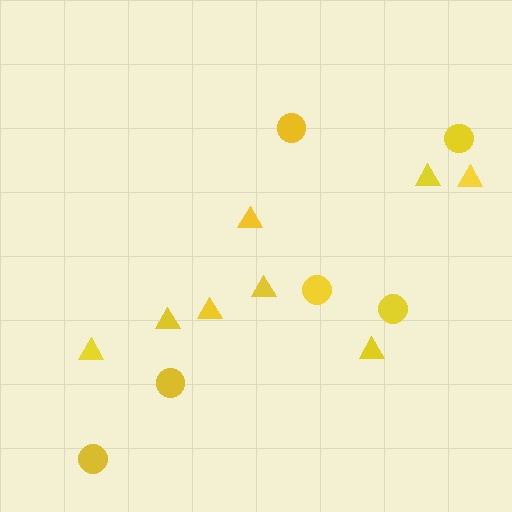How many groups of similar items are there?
There are 2 groups: one group of triangles (8) and one group of circles (6).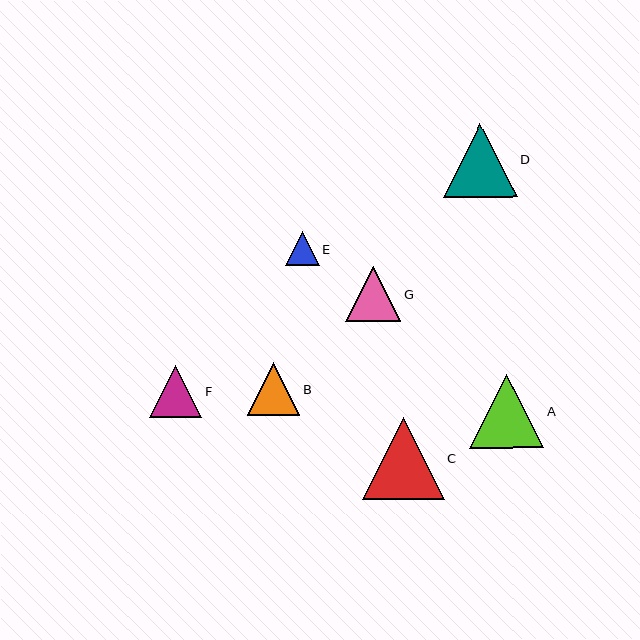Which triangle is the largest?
Triangle C is the largest with a size of approximately 82 pixels.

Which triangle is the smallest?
Triangle E is the smallest with a size of approximately 34 pixels.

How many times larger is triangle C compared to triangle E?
Triangle C is approximately 2.4 times the size of triangle E.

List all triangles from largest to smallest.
From largest to smallest: C, D, A, G, B, F, E.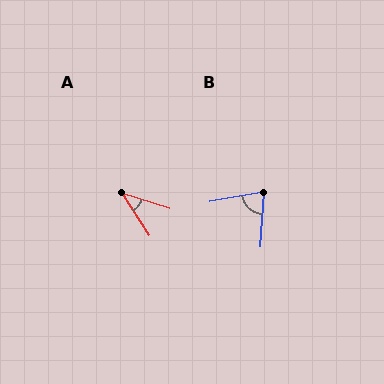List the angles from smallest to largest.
A (40°), B (77°).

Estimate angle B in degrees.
Approximately 77 degrees.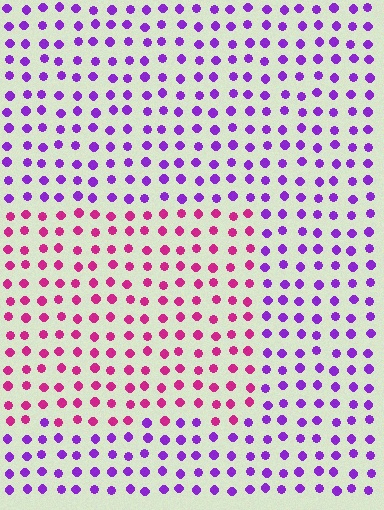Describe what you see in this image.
The image is filled with small purple elements in a uniform arrangement. A rectangle-shaped region is visible where the elements are tinted to a slightly different hue, forming a subtle color boundary.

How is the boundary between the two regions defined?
The boundary is defined purely by a slight shift in hue (about 47 degrees). Spacing, size, and orientation are identical on both sides.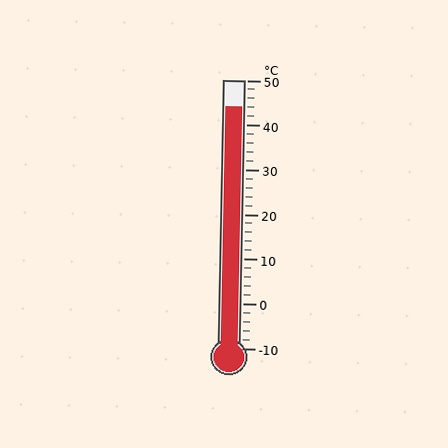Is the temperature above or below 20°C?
The temperature is above 20°C.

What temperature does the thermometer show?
The thermometer shows approximately 44°C.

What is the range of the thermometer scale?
The thermometer scale ranges from -10°C to 50°C.